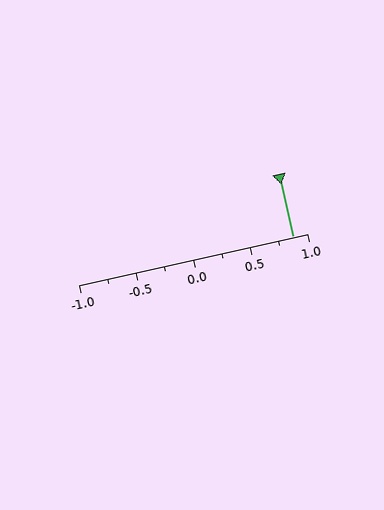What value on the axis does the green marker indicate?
The marker indicates approximately 0.88.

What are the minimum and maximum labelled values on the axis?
The axis runs from -1.0 to 1.0.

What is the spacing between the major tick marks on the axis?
The major ticks are spaced 0.5 apart.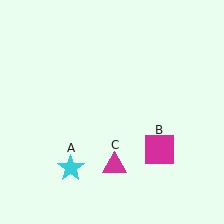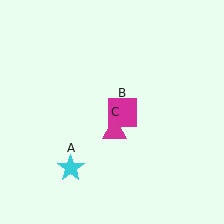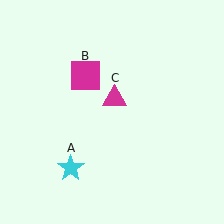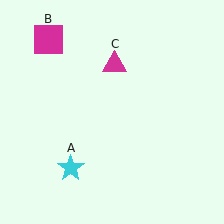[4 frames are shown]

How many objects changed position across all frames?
2 objects changed position: magenta square (object B), magenta triangle (object C).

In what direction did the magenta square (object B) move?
The magenta square (object B) moved up and to the left.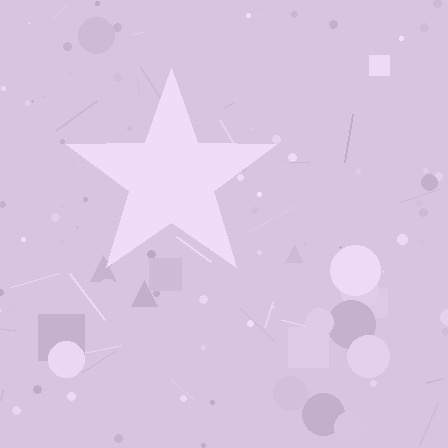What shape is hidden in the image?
A star is hidden in the image.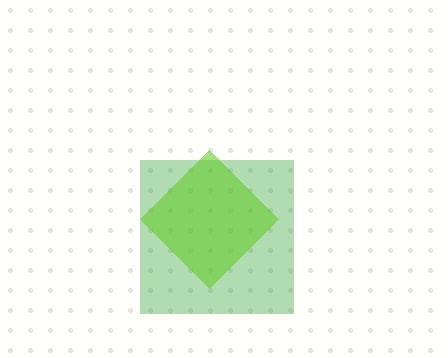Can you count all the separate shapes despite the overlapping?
Yes, there are 2 separate shapes.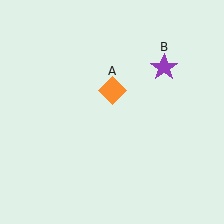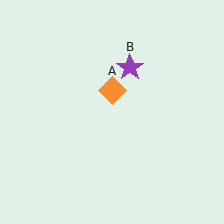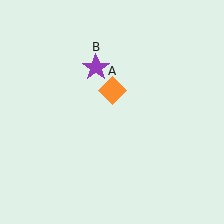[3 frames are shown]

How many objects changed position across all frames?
1 object changed position: purple star (object B).